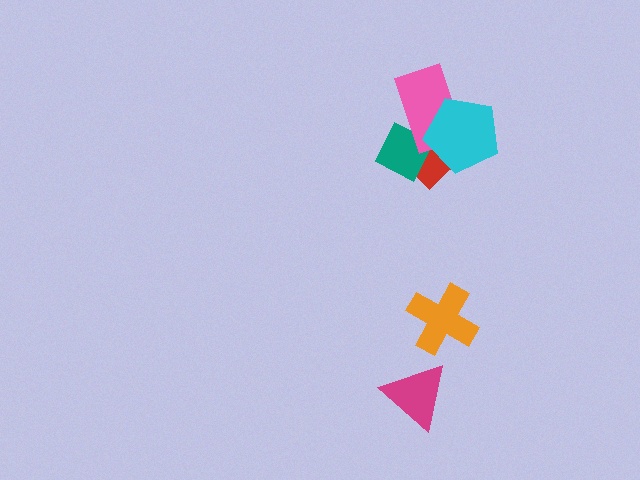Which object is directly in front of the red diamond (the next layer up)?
The teal diamond is directly in front of the red diamond.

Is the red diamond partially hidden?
Yes, it is partially covered by another shape.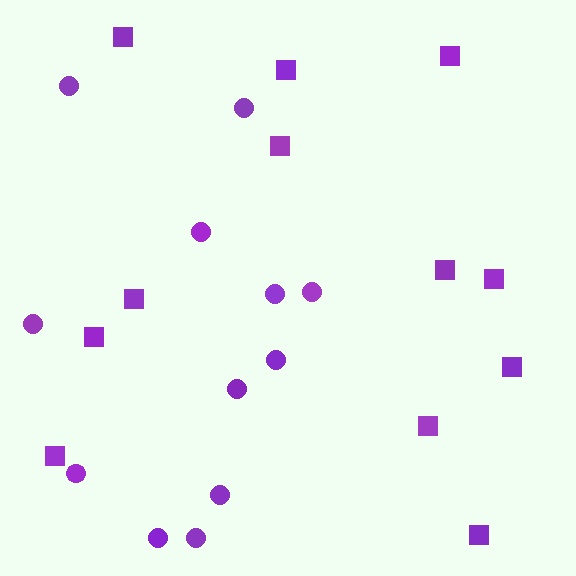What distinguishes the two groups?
There are 2 groups: one group of squares (12) and one group of circles (12).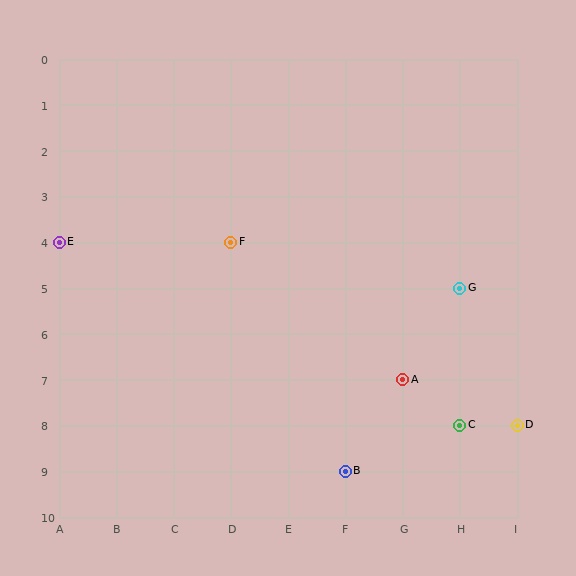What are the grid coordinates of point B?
Point B is at grid coordinates (F, 9).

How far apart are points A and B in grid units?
Points A and B are 1 column and 2 rows apart (about 2.2 grid units diagonally).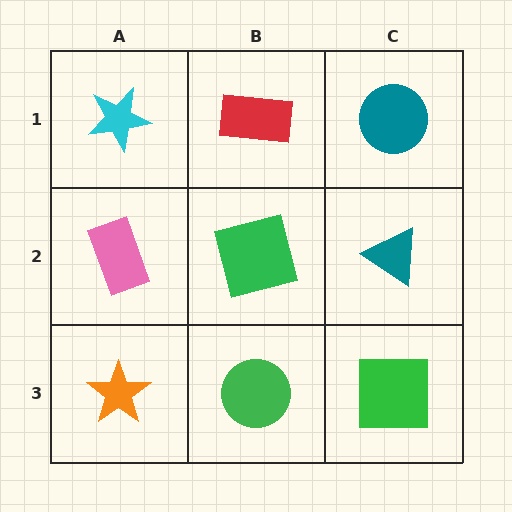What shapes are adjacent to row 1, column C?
A teal triangle (row 2, column C), a red rectangle (row 1, column B).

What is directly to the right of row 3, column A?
A green circle.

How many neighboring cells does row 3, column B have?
3.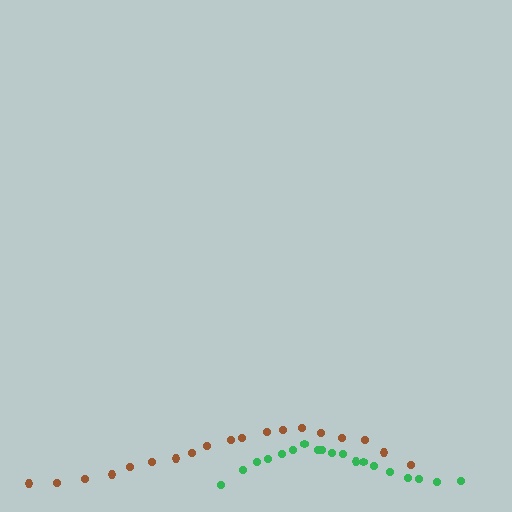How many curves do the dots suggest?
There are 2 distinct paths.